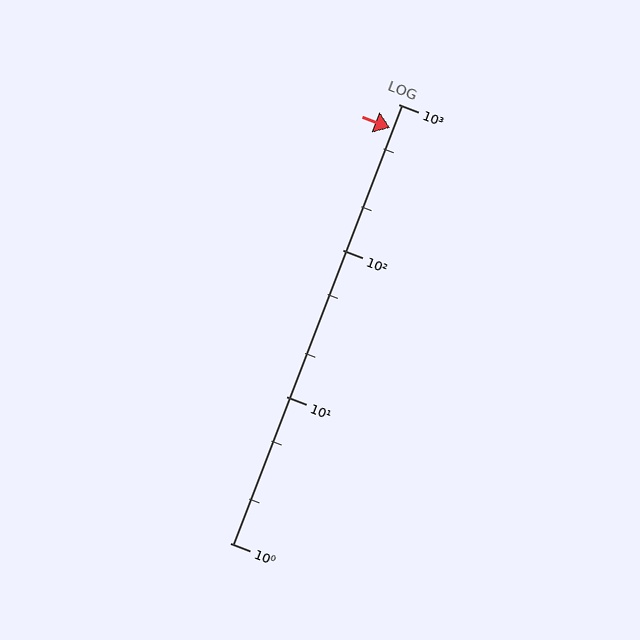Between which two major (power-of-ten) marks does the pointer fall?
The pointer is between 100 and 1000.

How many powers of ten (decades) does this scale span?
The scale spans 3 decades, from 1 to 1000.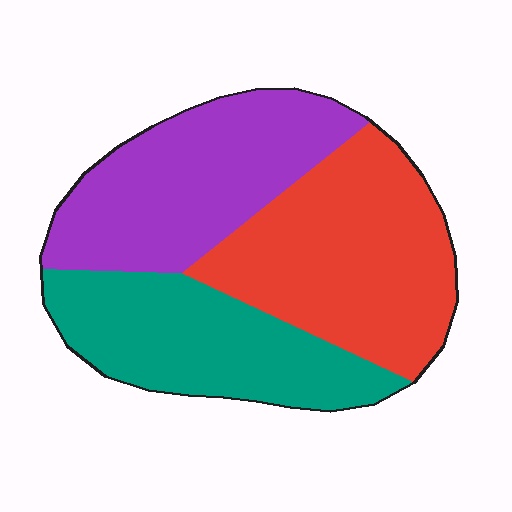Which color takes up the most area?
Red, at roughly 35%.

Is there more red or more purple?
Red.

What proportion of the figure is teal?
Teal covers about 30% of the figure.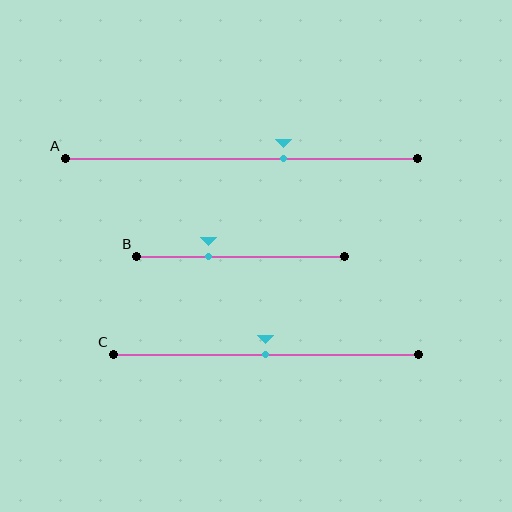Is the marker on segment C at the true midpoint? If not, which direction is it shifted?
Yes, the marker on segment C is at the true midpoint.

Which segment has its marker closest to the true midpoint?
Segment C has its marker closest to the true midpoint.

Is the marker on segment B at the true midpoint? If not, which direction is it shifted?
No, the marker on segment B is shifted to the left by about 15% of the segment length.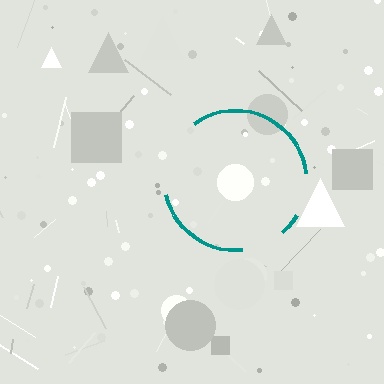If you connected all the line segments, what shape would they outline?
They would outline a circle.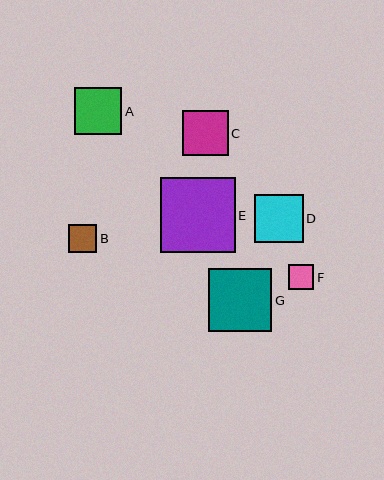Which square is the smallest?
Square F is the smallest with a size of approximately 25 pixels.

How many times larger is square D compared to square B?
Square D is approximately 1.7 times the size of square B.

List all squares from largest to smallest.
From largest to smallest: E, G, D, A, C, B, F.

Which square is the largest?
Square E is the largest with a size of approximately 75 pixels.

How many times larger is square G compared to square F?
Square G is approximately 2.5 times the size of square F.